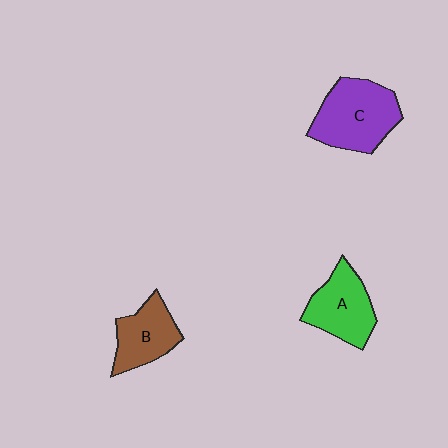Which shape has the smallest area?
Shape B (brown).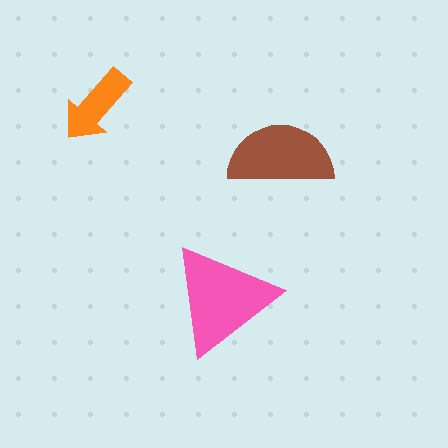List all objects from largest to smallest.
The pink triangle, the brown semicircle, the orange arrow.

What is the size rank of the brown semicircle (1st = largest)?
2nd.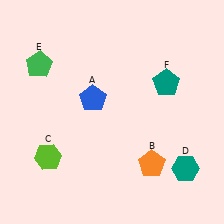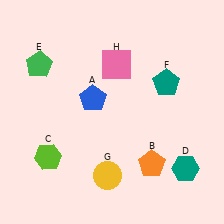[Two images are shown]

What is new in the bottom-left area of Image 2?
A yellow circle (G) was added in the bottom-left area of Image 2.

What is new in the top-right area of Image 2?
A pink square (H) was added in the top-right area of Image 2.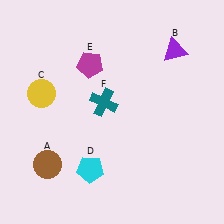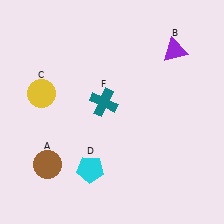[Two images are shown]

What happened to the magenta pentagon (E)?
The magenta pentagon (E) was removed in Image 2. It was in the top-left area of Image 1.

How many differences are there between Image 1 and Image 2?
There is 1 difference between the two images.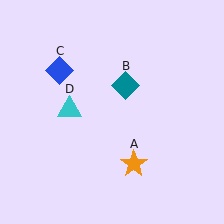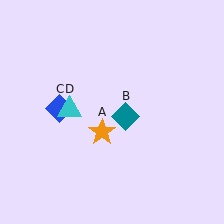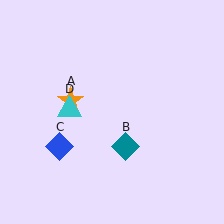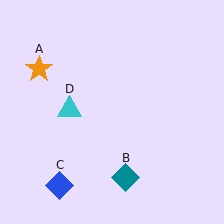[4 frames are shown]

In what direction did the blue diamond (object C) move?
The blue diamond (object C) moved down.